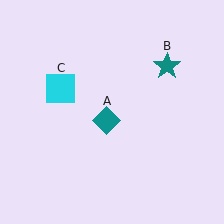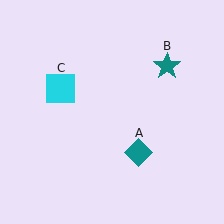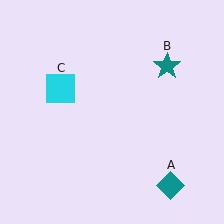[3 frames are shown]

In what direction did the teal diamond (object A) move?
The teal diamond (object A) moved down and to the right.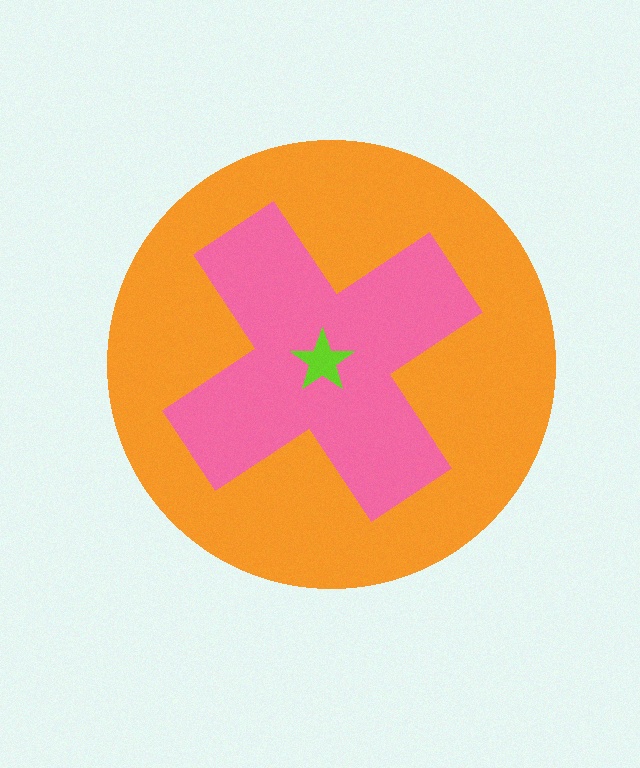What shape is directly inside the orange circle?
The pink cross.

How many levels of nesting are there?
3.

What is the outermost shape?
The orange circle.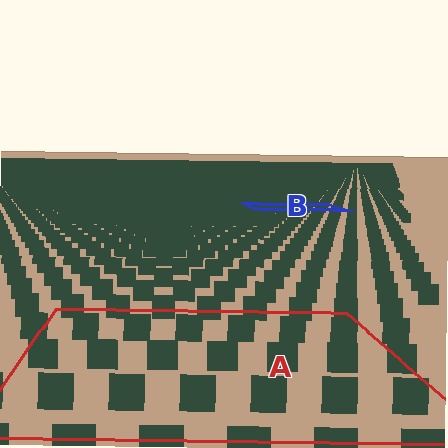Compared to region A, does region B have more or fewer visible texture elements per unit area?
Region B has more texture elements per unit area — they are packed more densely because it is farther away.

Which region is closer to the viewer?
Region A is closer. The texture elements there are larger and more spread out.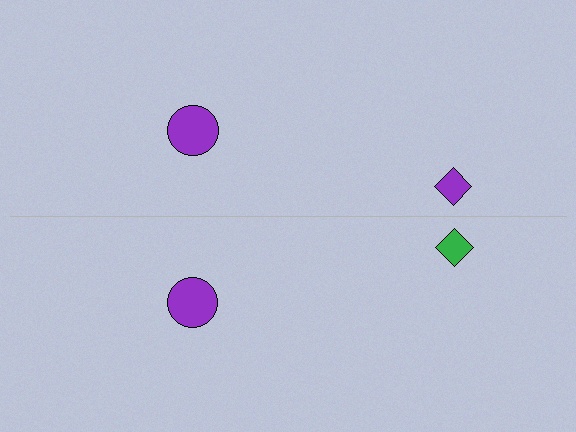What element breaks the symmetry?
The green diamond on the bottom side breaks the symmetry — its mirror counterpart is purple.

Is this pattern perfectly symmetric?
No, the pattern is not perfectly symmetric. The green diamond on the bottom side breaks the symmetry — its mirror counterpart is purple.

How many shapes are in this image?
There are 4 shapes in this image.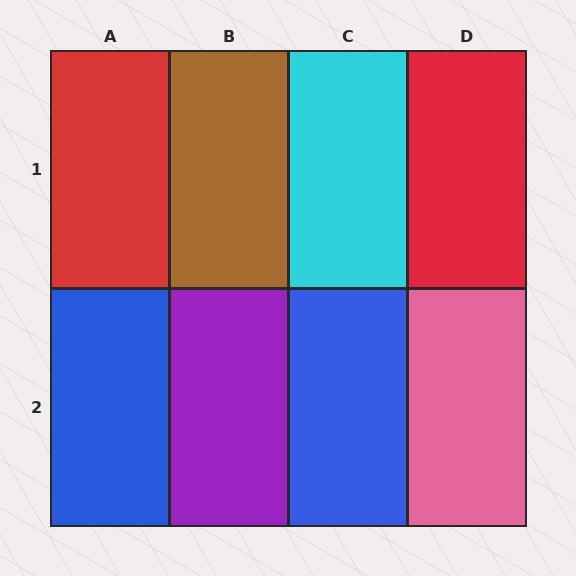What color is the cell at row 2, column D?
Pink.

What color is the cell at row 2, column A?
Blue.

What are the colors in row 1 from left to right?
Red, brown, cyan, red.